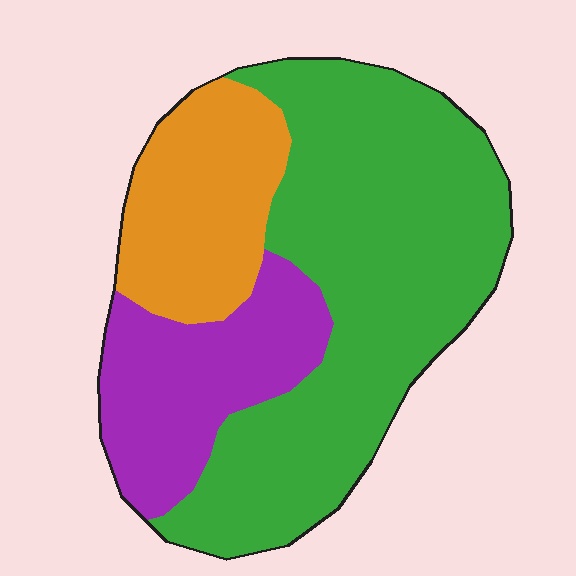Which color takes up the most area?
Green, at roughly 55%.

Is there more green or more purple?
Green.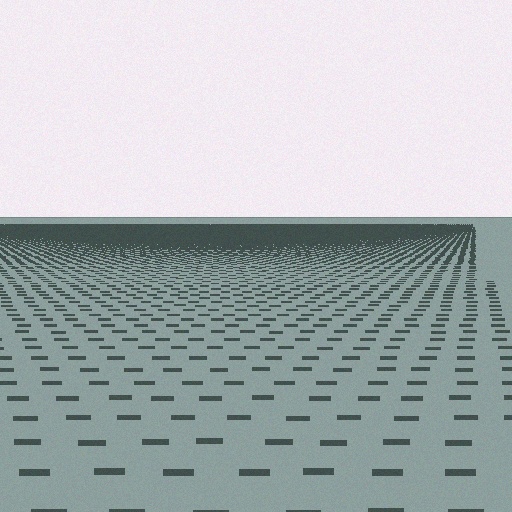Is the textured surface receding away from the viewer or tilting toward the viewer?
The surface is receding away from the viewer. Texture elements get smaller and denser toward the top.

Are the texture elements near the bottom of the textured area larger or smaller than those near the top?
Larger. Near the bottom, elements are closer to the viewer and appear at a bigger on-screen size.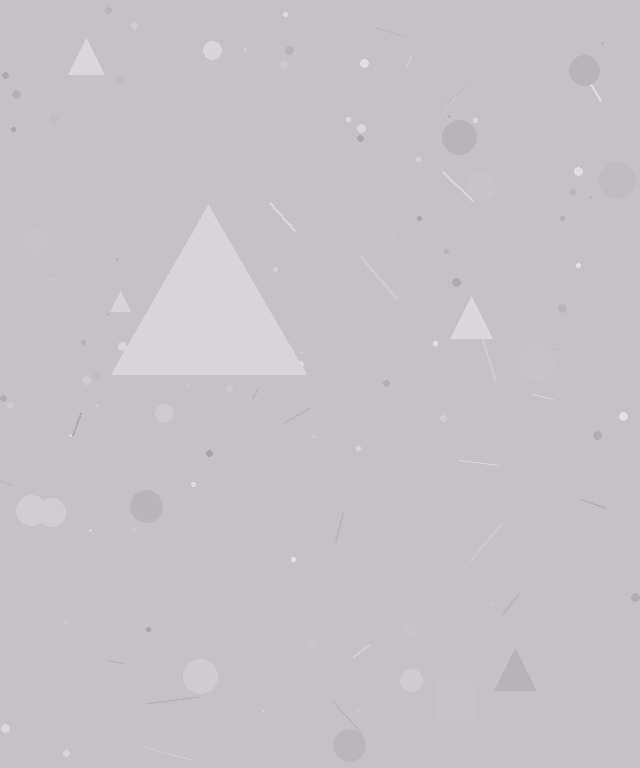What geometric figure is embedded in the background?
A triangle is embedded in the background.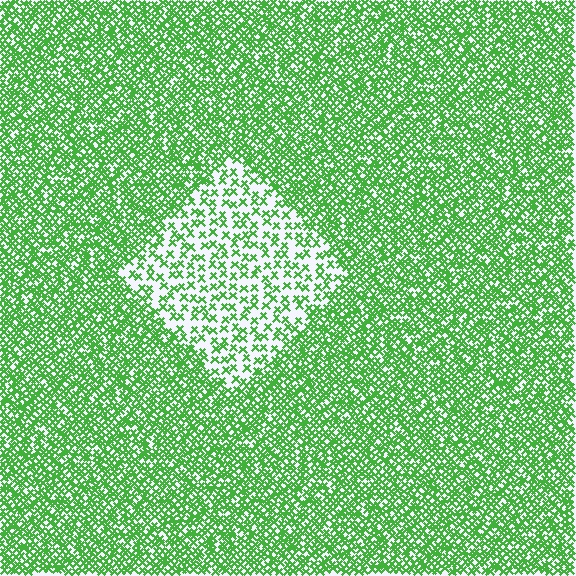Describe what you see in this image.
The image contains small green elements arranged at two different densities. A diamond-shaped region is visible where the elements are less densely packed than the surrounding area.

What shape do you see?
I see a diamond.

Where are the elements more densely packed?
The elements are more densely packed outside the diamond boundary.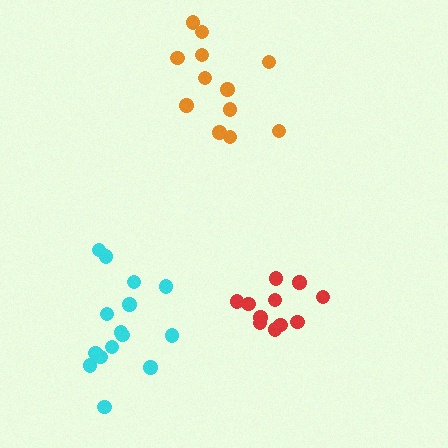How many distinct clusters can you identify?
There are 3 distinct clusters.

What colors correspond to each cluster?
The clusters are colored: red, orange, cyan.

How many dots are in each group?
Group 1: 11 dots, Group 2: 12 dots, Group 3: 15 dots (38 total).